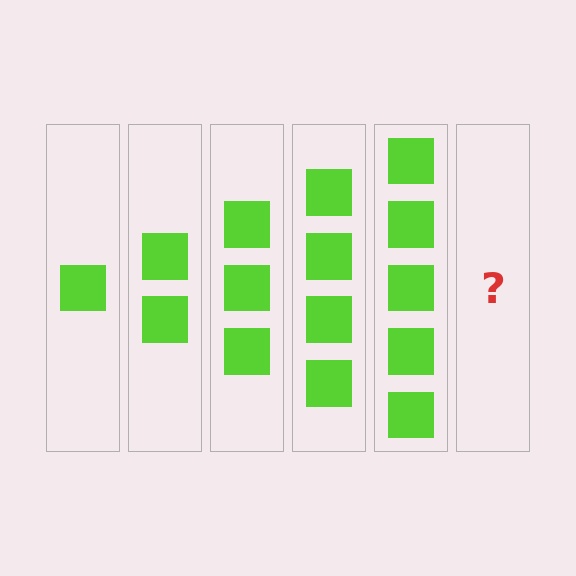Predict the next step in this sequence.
The next step is 6 squares.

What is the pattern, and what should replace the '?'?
The pattern is that each step adds one more square. The '?' should be 6 squares.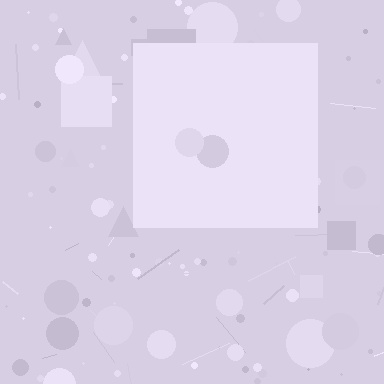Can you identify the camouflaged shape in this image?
The camouflaged shape is a square.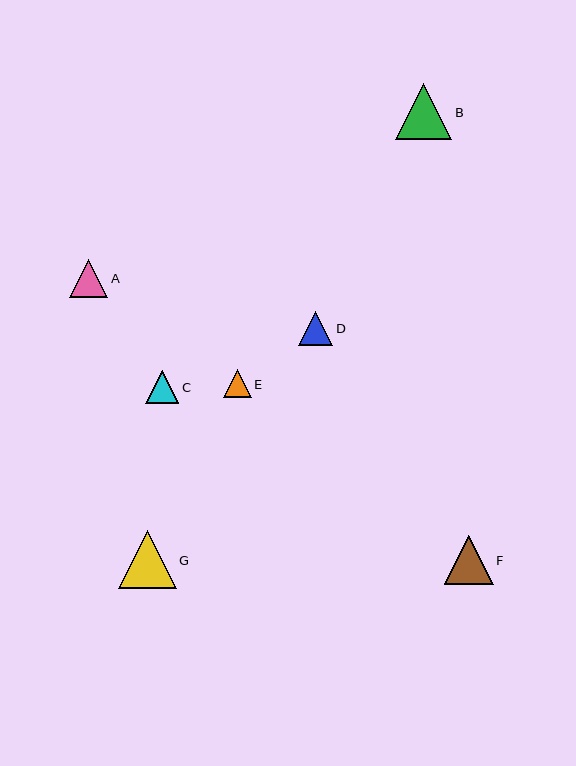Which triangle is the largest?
Triangle G is the largest with a size of approximately 58 pixels.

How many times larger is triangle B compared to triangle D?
Triangle B is approximately 1.6 times the size of triangle D.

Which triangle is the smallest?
Triangle E is the smallest with a size of approximately 28 pixels.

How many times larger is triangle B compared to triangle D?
Triangle B is approximately 1.6 times the size of triangle D.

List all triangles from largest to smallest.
From largest to smallest: G, B, F, A, D, C, E.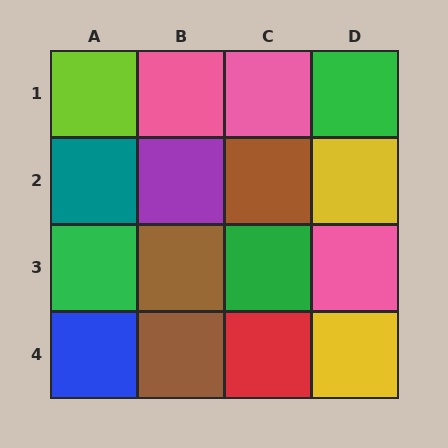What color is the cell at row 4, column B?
Brown.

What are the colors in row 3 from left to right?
Green, brown, green, pink.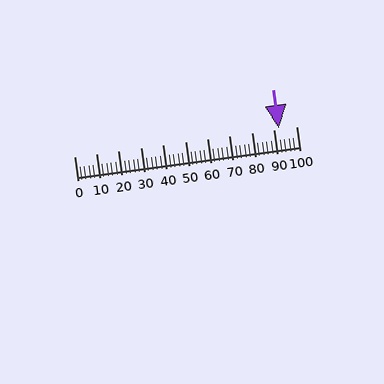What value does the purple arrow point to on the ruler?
The purple arrow points to approximately 92.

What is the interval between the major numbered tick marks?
The major tick marks are spaced 10 units apart.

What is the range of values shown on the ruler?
The ruler shows values from 0 to 100.